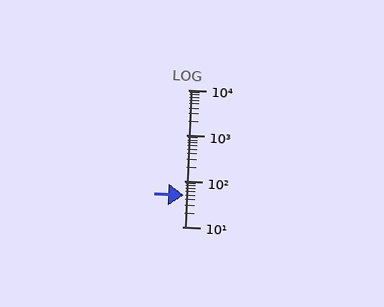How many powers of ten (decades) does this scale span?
The scale spans 3 decades, from 10 to 10000.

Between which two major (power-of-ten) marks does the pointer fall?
The pointer is between 10 and 100.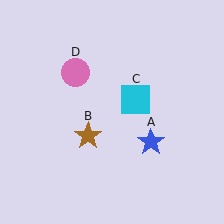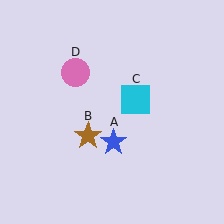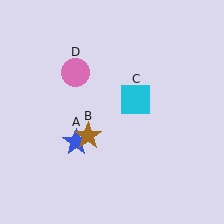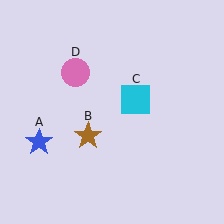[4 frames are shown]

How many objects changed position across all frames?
1 object changed position: blue star (object A).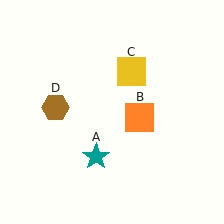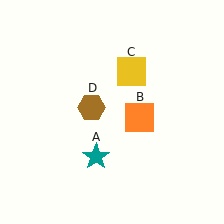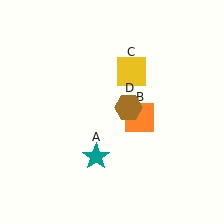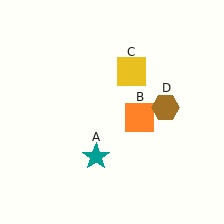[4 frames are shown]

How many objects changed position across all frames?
1 object changed position: brown hexagon (object D).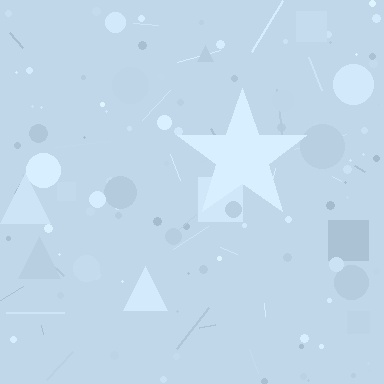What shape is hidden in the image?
A star is hidden in the image.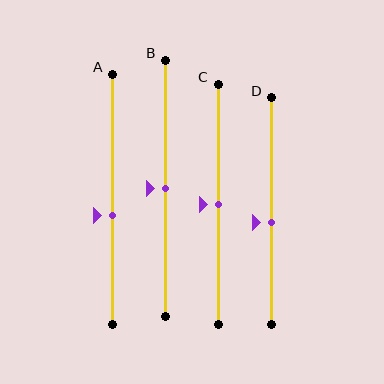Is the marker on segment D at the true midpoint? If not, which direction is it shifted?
No, the marker on segment D is shifted downward by about 5% of the segment length.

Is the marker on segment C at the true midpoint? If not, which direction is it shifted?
Yes, the marker on segment C is at the true midpoint.